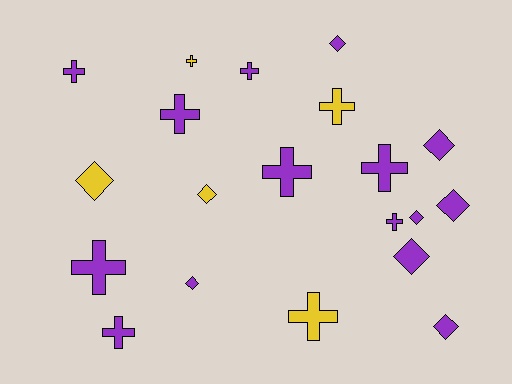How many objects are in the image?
There are 20 objects.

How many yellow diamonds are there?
There are 2 yellow diamonds.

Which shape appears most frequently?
Cross, with 11 objects.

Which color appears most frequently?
Purple, with 15 objects.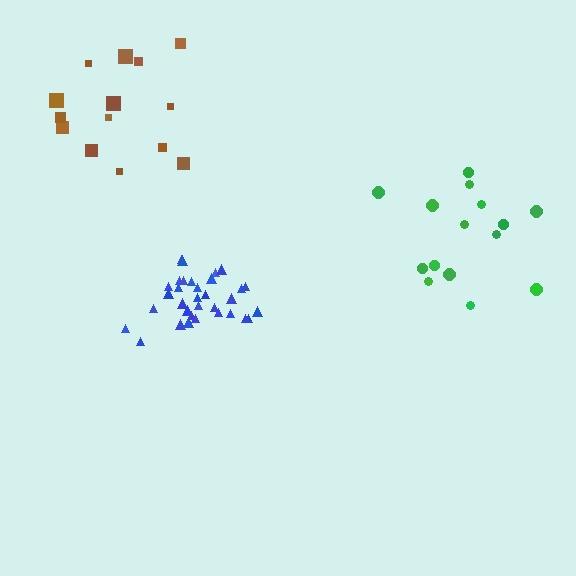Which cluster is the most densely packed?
Blue.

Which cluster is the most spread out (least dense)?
Green.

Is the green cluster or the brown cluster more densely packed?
Brown.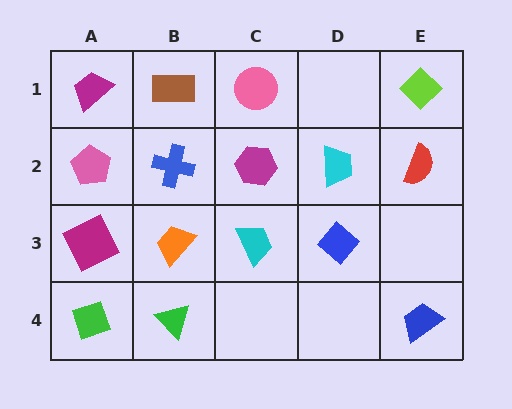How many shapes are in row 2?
5 shapes.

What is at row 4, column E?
A blue trapezoid.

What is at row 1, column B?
A brown rectangle.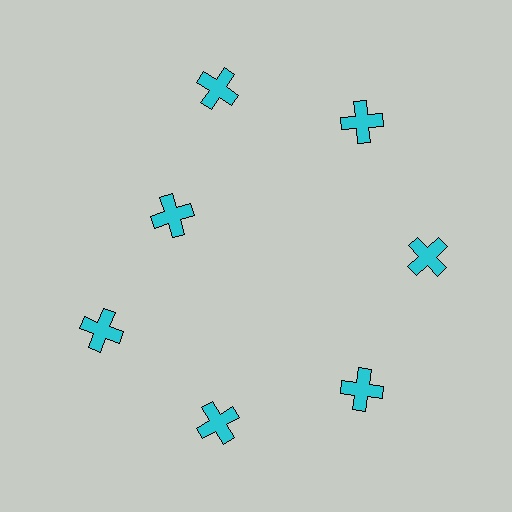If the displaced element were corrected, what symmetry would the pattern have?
It would have 7-fold rotational symmetry — the pattern would map onto itself every 51 degrees.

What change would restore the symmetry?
The symmetry would be restored by moving it outward, back onto the ring so that all 7 crosses sit at equal angles and equal distance from the center.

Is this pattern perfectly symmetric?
No. The 7 cyan crosses are arranged in a ring, but one element near the 10 o'clock position is pulled inward toward the center, breaking the 7-fold rotational symmetry.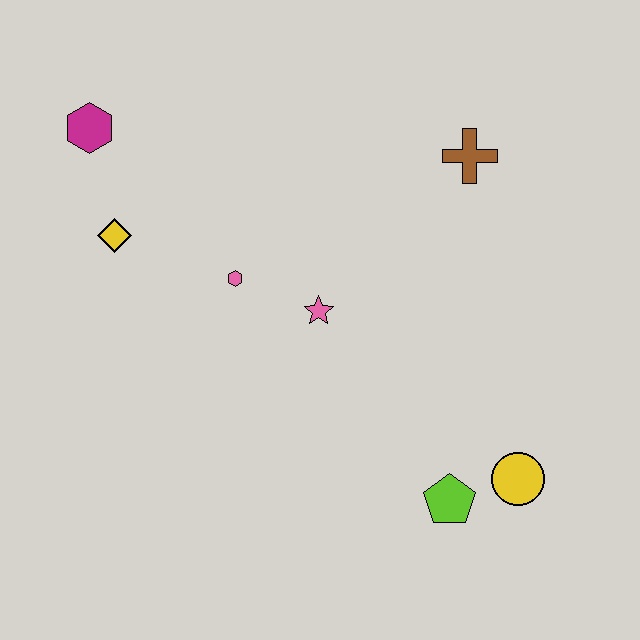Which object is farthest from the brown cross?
The magenta hexagon is farthest from the brown cross.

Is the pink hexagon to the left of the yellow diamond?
No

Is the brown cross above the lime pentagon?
Yes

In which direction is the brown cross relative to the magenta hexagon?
The brown cross is to the right of the magenta hexagon.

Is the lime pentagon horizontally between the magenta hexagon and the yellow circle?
Yes